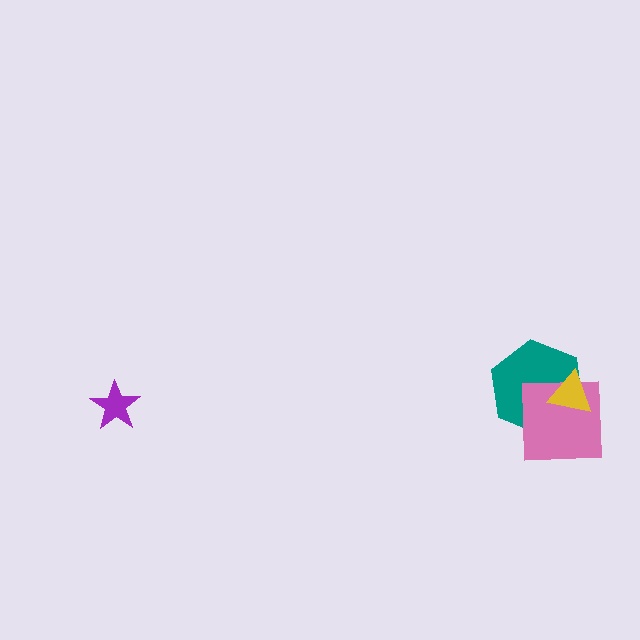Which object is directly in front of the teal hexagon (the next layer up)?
The pink square is directly in front of the teal hexagon.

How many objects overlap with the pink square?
2 objects overlap with the pink square.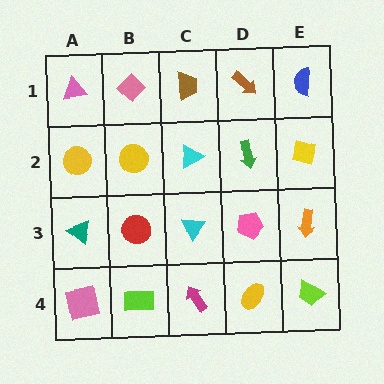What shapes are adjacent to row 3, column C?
A cyan triangle (row 2, column C), a magenta arrow (row 4, column C), a red circle (row 3, column B), a pink pentagon (row 3, column D).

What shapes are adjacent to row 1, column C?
A cyan triangle (row 2, column C), a pink diamond (row 1, column B), a brown arrow (row 1, column D).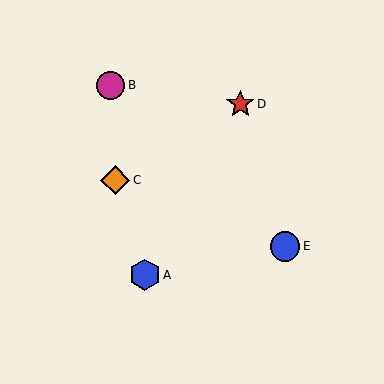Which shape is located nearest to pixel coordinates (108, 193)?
The orange diamond (labeled C) at (115, 180) is nearest to that location.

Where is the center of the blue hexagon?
The center of the blue hexagon is at (145, 275).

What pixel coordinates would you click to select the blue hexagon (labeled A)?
Click at (145, 275) to select the blue hexagon A.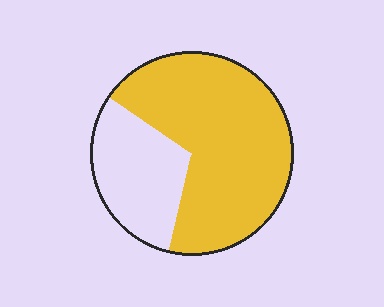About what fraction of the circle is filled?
About two thirds (2/3).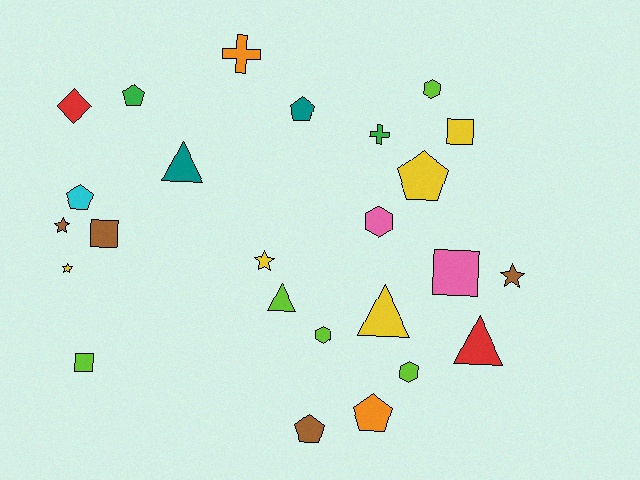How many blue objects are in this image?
There are no blue objects.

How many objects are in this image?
There are 25 objects.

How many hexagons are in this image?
There are 4 hexagons.